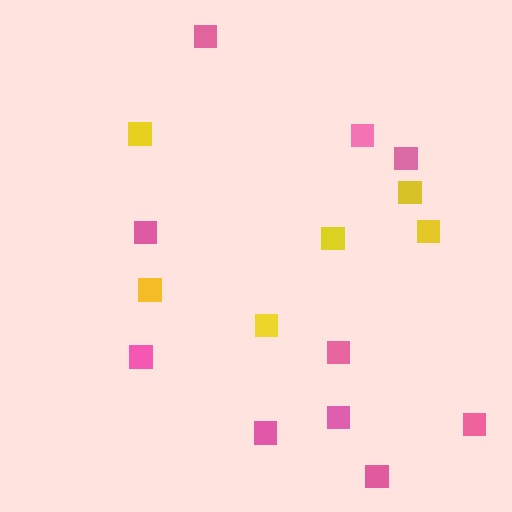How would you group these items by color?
There are 2 groups: one group of yellow squares (6) and one group of pink squares (10).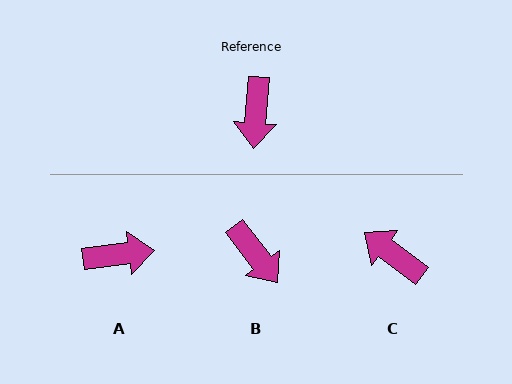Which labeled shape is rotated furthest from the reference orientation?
C, about 123 degrees away.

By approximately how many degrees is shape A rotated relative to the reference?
Approximately 102 degrees counter-clockwise.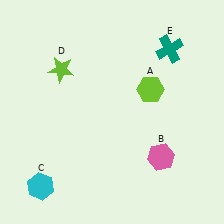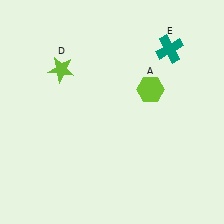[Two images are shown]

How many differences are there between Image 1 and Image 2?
There are 2 differences between the two images.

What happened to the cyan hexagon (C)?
The cyan hexagon (C) was removed in Image 2. It was in the bottom-left area of Image 1.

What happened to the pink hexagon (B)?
The pink hexagon (B) was removed in Image 2. It was in the bottom-right area of Image 1.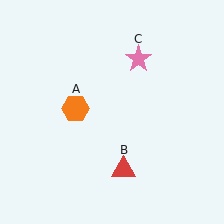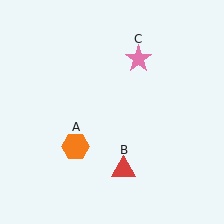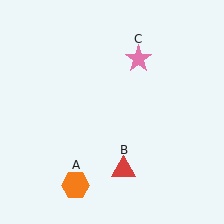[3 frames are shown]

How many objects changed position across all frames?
1 object changed position: orange hexagon (object A).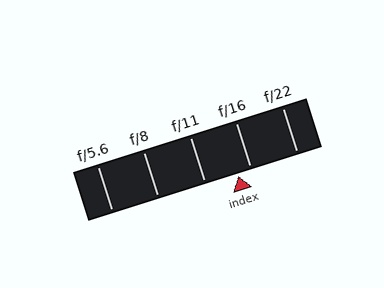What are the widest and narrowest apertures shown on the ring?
The widest aperture shown is f/5.6 and the narrowest is f/22.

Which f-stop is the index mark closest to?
The index mark is closest to f/16.